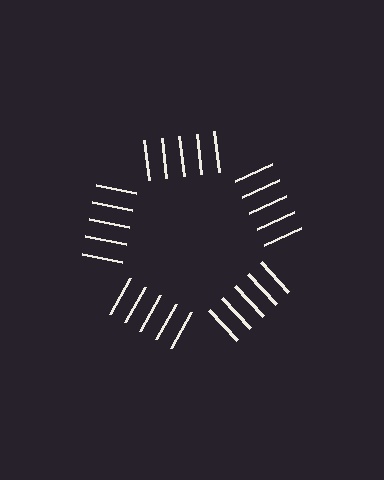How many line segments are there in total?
25 — 5 along each of the 5 edges.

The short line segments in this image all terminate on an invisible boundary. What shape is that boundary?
An illusory pentagon — the line segments terminate on its edges but no continuous stroke is drawn.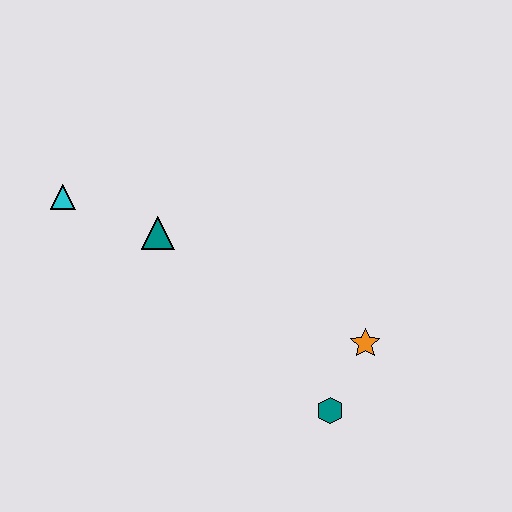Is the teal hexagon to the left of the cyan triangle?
No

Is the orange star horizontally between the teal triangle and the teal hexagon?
No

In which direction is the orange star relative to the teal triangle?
The orange star is to the right of the teal triangle.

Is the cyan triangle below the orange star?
No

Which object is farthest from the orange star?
The cyan triangle is farthest from the orange star.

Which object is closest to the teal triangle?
The cyan triangle is closest to the teal triangle.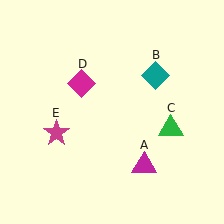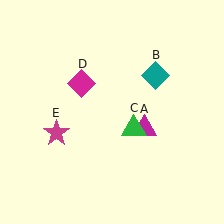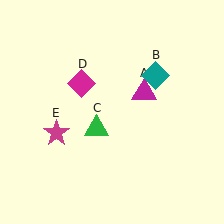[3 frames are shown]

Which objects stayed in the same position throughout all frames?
Teal diamond (object B) and magenta diamond (object D) and magenta star (object E) remained stationary.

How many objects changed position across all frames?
2 objects changed position: magenta triangle (object A), green triangle (object C).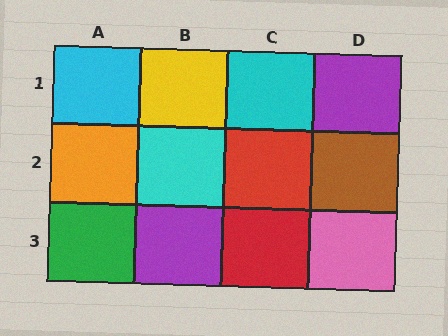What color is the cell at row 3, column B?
Purple.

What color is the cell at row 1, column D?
Purple.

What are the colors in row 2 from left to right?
Orange, cyan, red, brown.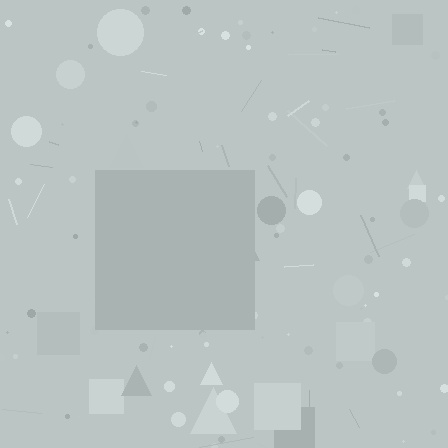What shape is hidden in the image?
A square is hidden in the image.